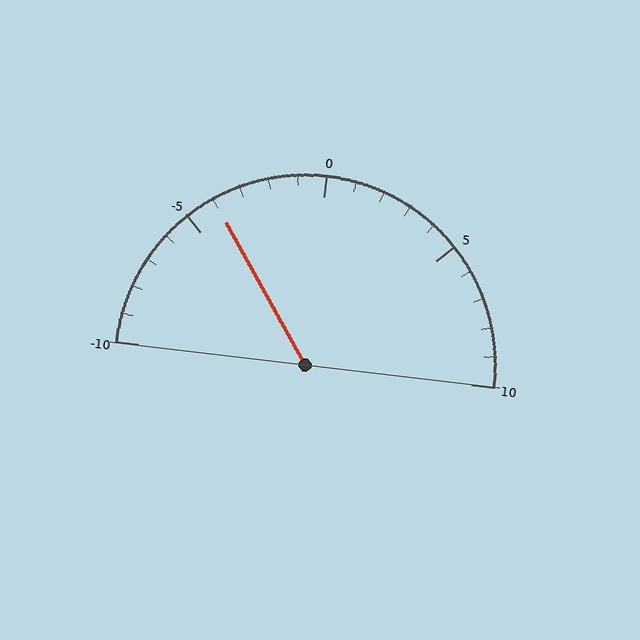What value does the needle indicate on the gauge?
The needle indicates approximately -4.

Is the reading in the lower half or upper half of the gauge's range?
The reading is in the lower half of the range (-10 to 10).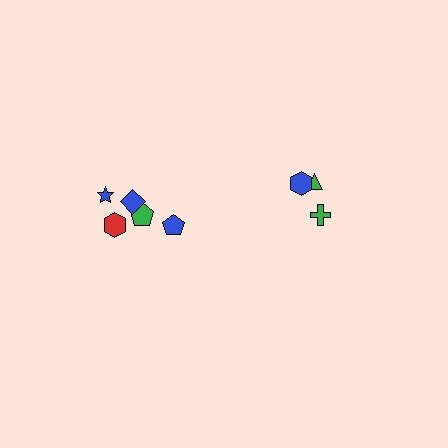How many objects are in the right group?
There are 3 objects.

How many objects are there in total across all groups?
There are 8 objects.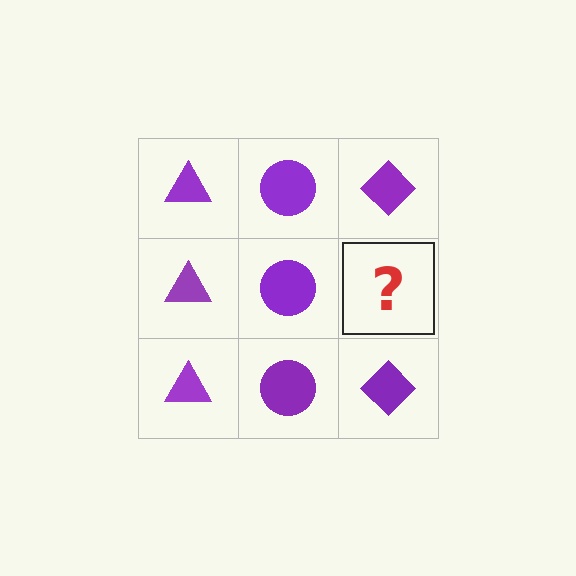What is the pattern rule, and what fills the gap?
The rule is that each column has a consistent shape. The gap should be filled with a purple diamond.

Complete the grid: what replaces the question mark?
The question mark should be replaced with a purple diamond.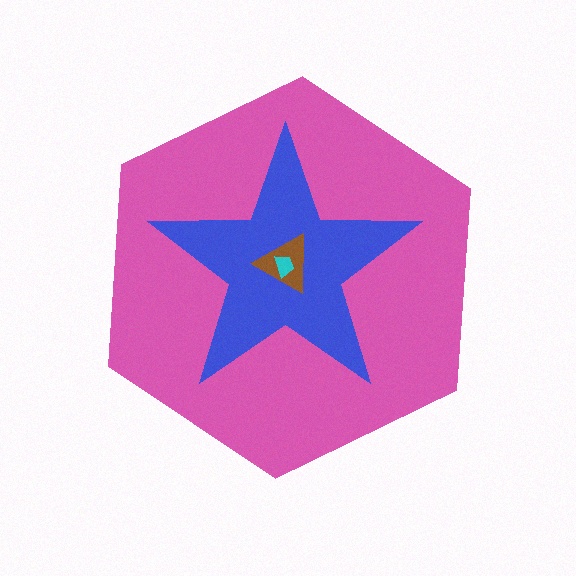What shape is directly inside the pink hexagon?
The blue star.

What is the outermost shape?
The pink hexagon.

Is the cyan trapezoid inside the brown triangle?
Yes.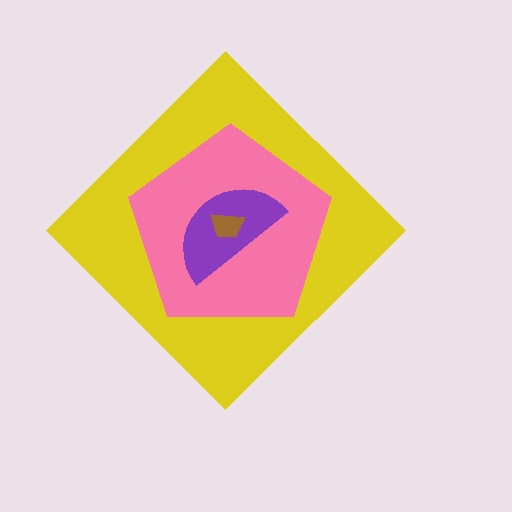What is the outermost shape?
The yellow diamond.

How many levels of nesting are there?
4.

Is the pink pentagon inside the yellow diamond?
Yes.